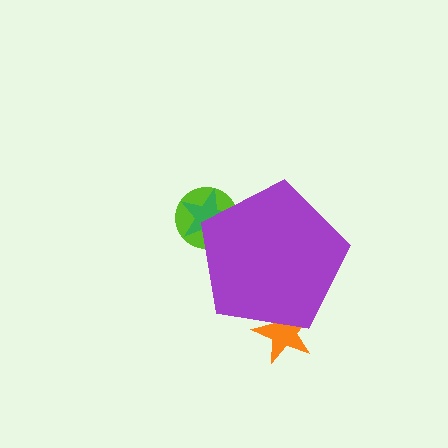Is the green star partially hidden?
Yes, the green star is partially hidden behind the purple pentagon.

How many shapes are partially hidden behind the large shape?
3 shapes are partially hidden.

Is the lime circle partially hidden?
Yes, the lime circle is partially hidden behind the purple pentagon.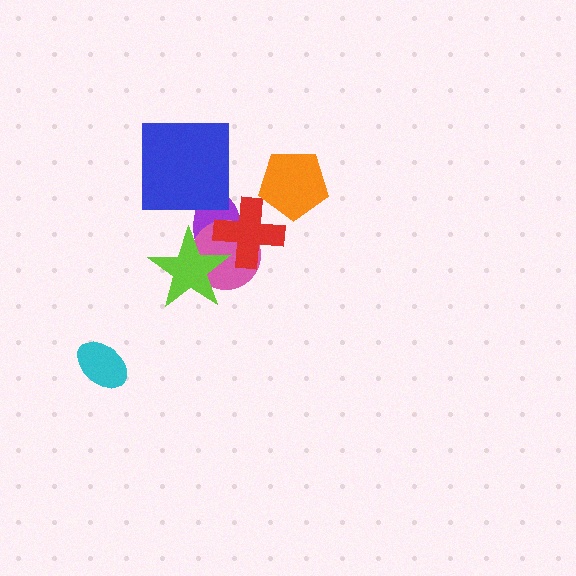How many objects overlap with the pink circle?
3 objects overlap with the pink circle.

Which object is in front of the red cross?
The lime star is in front of the red cross.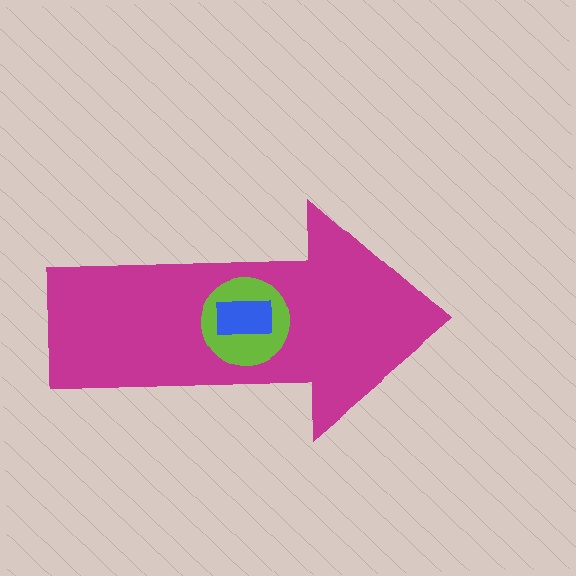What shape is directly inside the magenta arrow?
The lime circle.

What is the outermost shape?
The magenta arrow.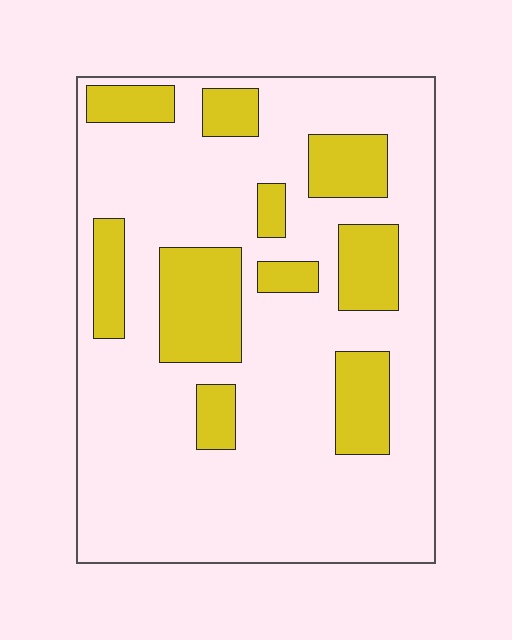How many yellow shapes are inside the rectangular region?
10.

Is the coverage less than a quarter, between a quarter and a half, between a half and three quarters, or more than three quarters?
Less than a quarter.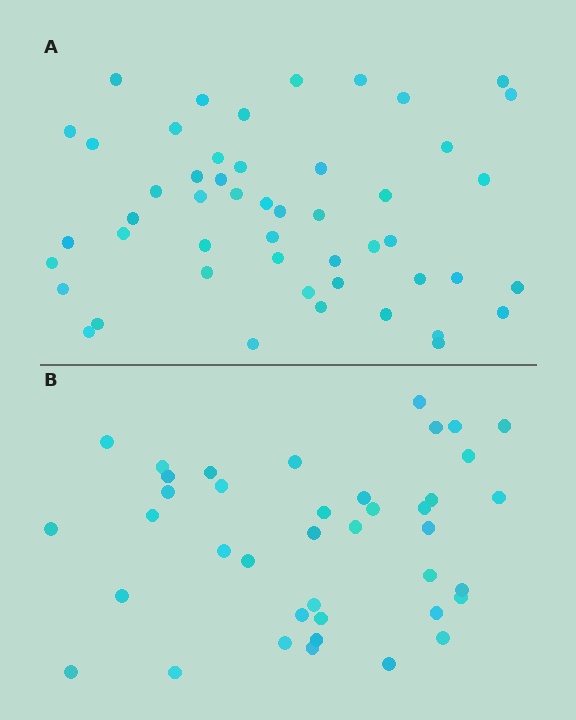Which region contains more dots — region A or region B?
Region A (the top region) has more dots.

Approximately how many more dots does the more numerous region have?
Region A has roughly 10 or so more dots than region B.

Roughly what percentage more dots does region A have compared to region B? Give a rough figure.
About 25% more.